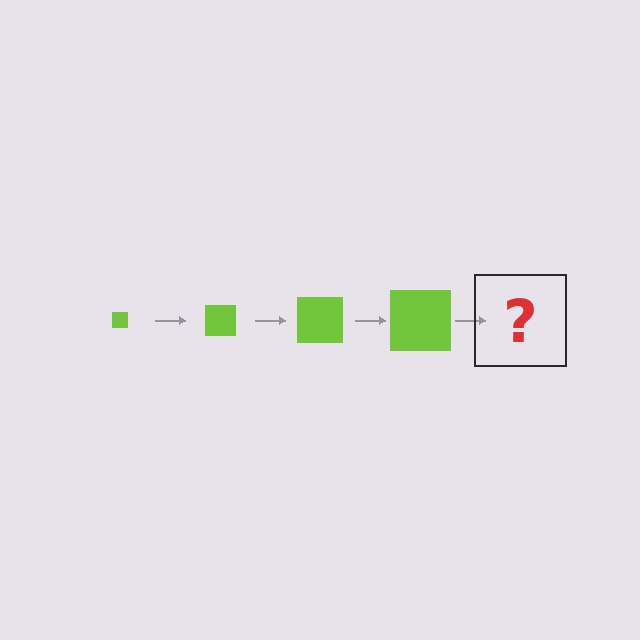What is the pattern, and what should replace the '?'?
The pattern is that the square gets progressively larger each step. The '?' should be a lime square, larger than the previous one.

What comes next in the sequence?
The next element should be a lime square, larger than the previous one.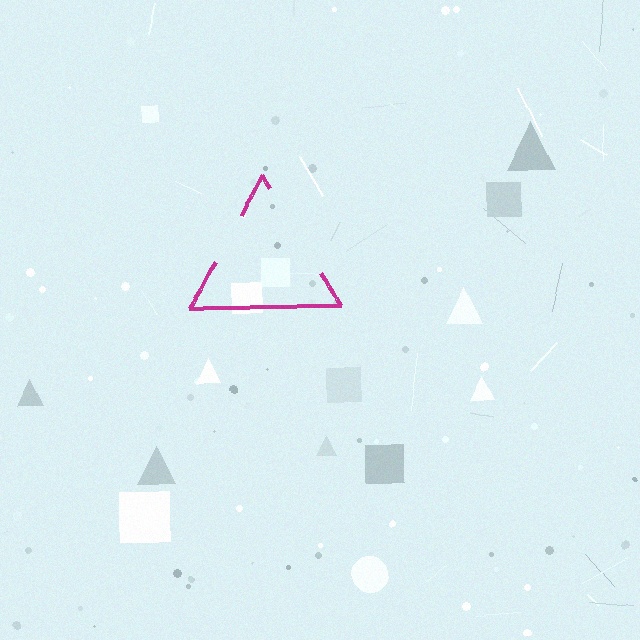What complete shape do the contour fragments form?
The contour fragments form a triangle.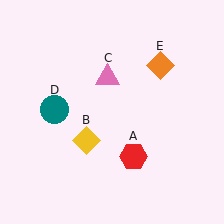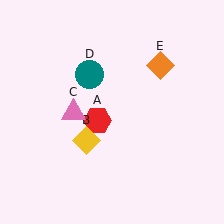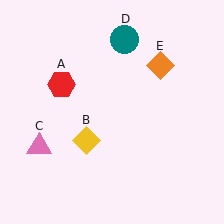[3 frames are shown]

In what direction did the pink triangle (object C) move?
The pink triangle (object C) moved down and to the left.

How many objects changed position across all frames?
3 objects changed position: red hexagon (object A), pink triangle (object C), teal circle (object D).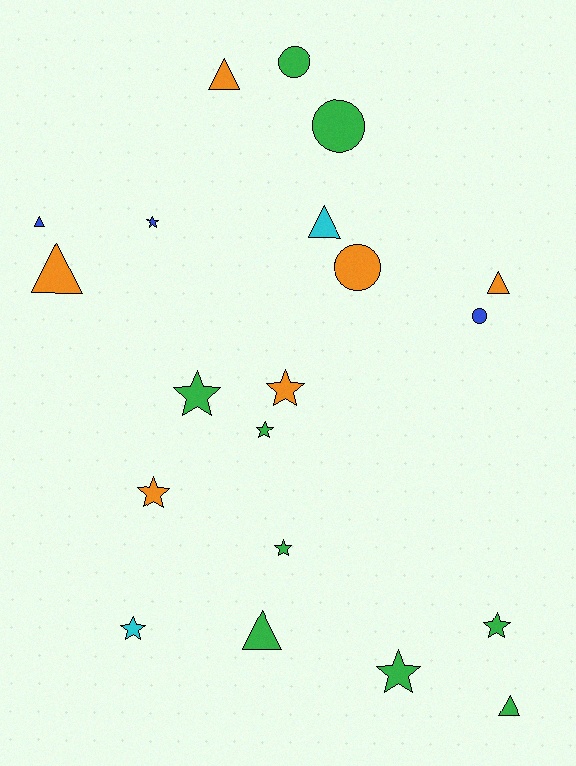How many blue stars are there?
There is 1 blue star.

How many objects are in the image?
There are 20 objects.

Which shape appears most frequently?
Star, with 9 objects.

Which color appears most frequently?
Green, with 9 objects.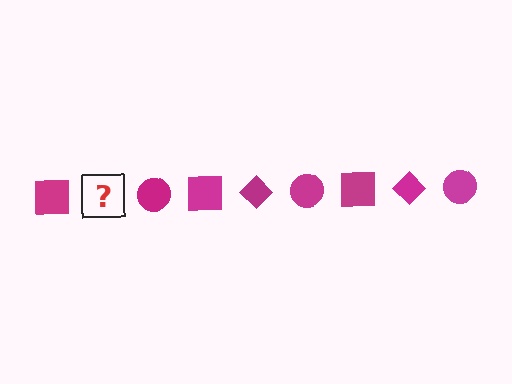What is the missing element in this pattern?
The missing element is a magenta diamond.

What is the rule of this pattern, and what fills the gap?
The rule is that the pattern cycles through square, diamond, circle shapes in magenta. The gap should be filled with a magenta diamond.